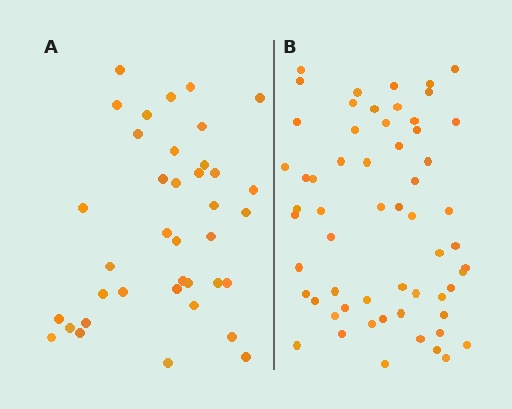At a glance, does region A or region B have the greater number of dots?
Region B (the right region) has more dots.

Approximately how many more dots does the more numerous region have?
Region B has approximately 20 more dots than region A.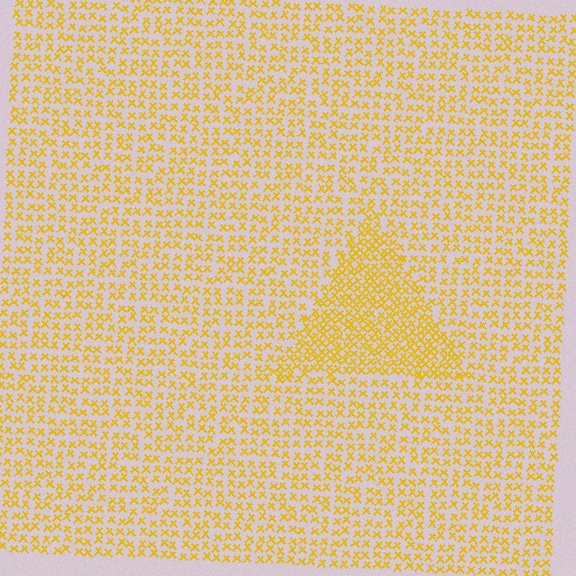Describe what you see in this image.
The image contains small yellow elements arranged at two different densities. A triangle-shaped region is visible where the elements are more densely packed than the surrounding area.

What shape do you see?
I see a triangle.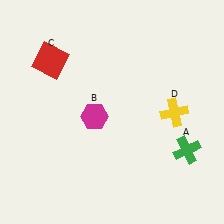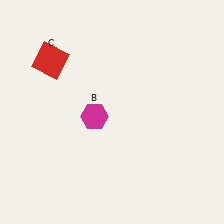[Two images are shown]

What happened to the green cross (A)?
The green cross (A) was removed in Image 2. It was in the bottom-right area of Image 1.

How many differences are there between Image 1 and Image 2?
There are 2 differences between the two images.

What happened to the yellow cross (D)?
The yellow cross (D) was removed in Image 2. It was in the bottom-right area of Image 1.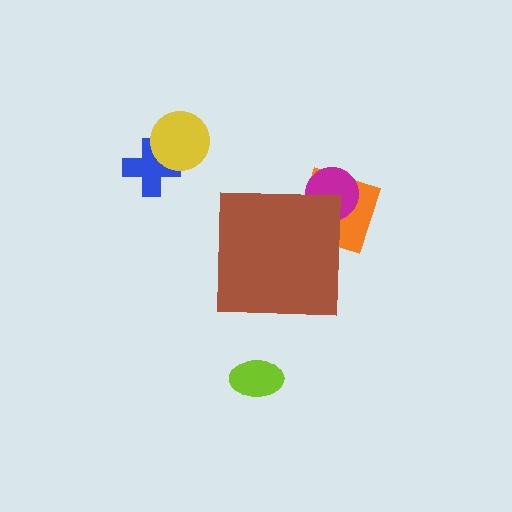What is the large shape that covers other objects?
A brown square.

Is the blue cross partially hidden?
No, the blue cross is fully visible.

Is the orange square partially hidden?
Yes, the orange square is partially hidden behind the brown square.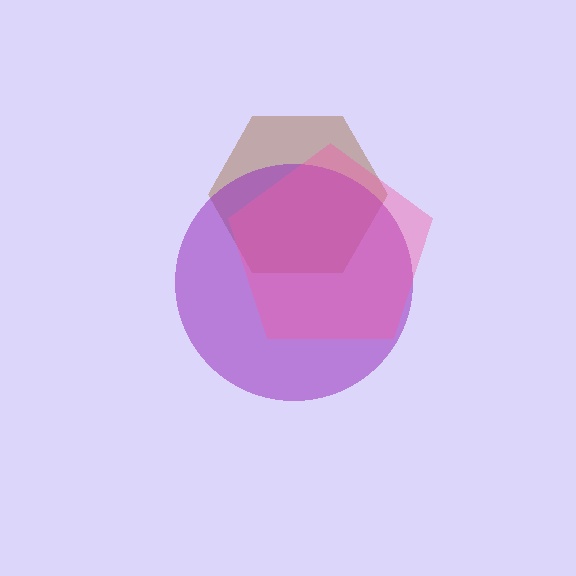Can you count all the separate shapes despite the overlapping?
Yes, there are 3 separate shapes.